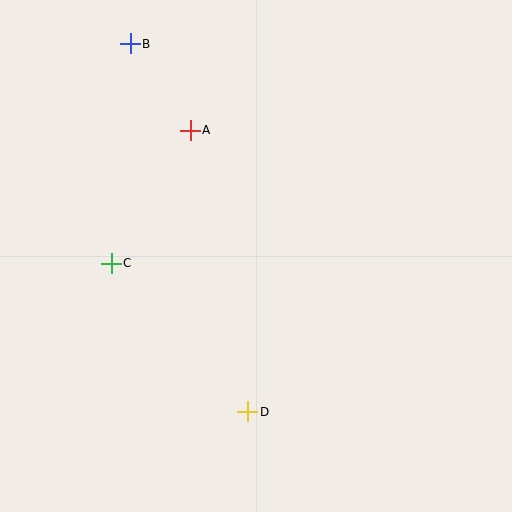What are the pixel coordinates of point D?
Point D is at (248, 412).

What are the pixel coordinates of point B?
Point B is at (130, 44).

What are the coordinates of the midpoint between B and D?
The midpoint between B and D is at (189, 228).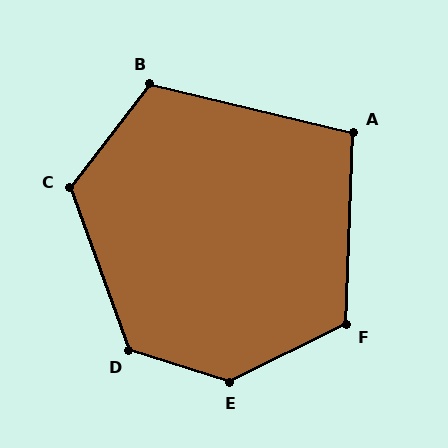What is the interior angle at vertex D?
Approximately 127 degrees (obtuse).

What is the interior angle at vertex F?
Approximately 119 degrees (obtuse).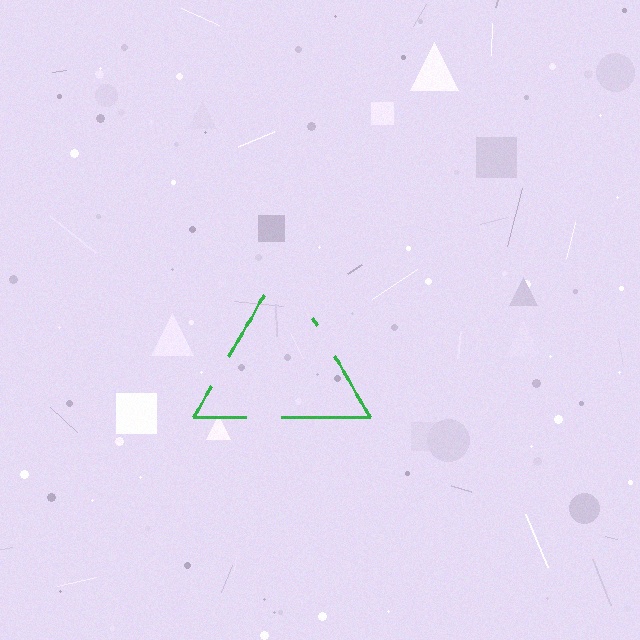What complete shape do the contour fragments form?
The contour fragments form a triangle.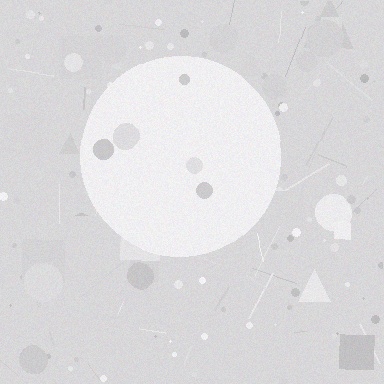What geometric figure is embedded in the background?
A circle is embedded in the background.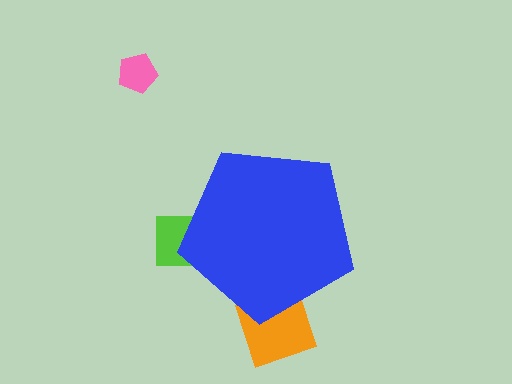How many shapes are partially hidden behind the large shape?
2 shapes are partially hidden.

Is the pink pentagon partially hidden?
No, the pink pentagon is fully visible.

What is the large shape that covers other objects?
A blue pentagon.